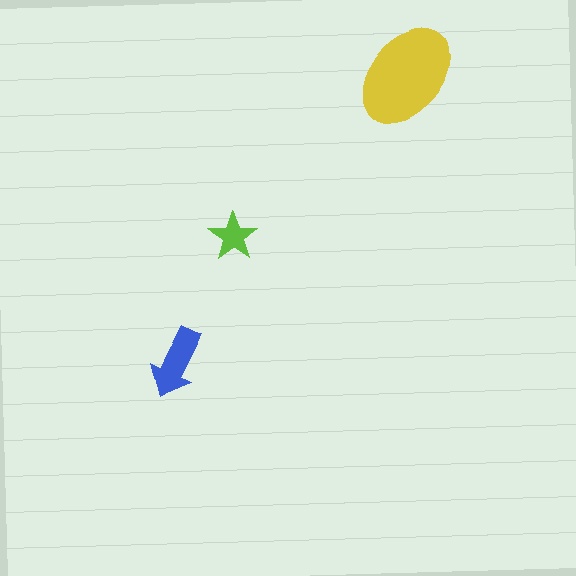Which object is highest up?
The yellow ellipse is topmost.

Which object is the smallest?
The lime star.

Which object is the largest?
The yellow ellipse.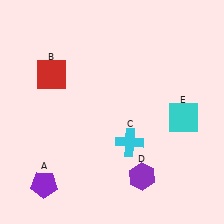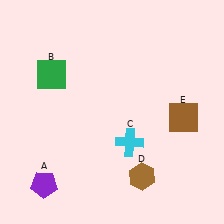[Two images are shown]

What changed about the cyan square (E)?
In Image 1, E is cyan. In Image 2, it changed to brown.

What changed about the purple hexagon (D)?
In Image 1, D is purple. In Image 2, it changed to brown.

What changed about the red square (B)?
In Image 1, B is red. In Image 2, it changed to green.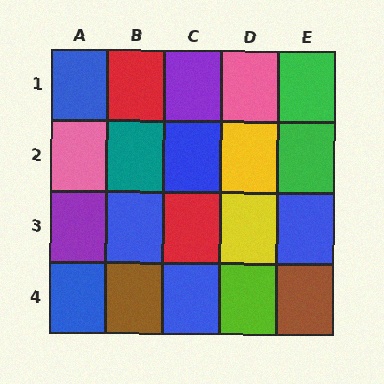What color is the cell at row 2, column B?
Teal.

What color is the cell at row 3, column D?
Yellow.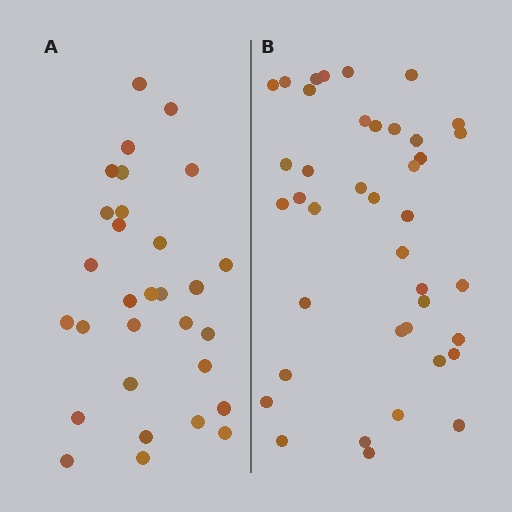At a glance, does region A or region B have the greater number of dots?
Region B (the right region) has more dots.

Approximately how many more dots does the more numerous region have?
Region B has roughly 10 or so more dots than region A.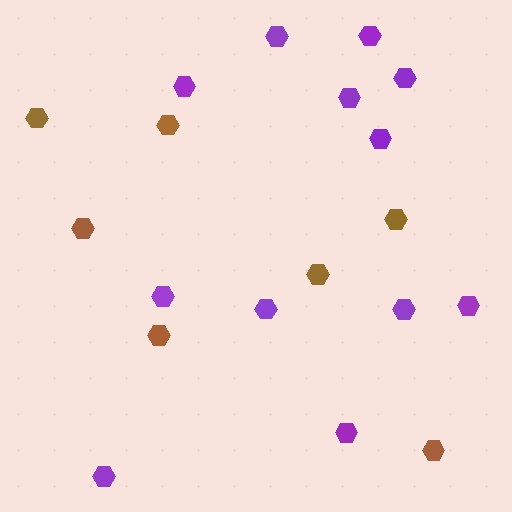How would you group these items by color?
There are 2 groups: one group of brown hexagons (7) and one group of purple hexagons (12).